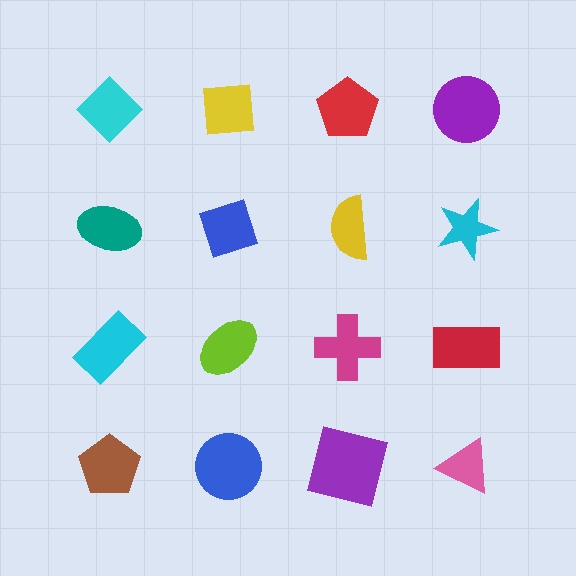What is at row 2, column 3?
A yellow semicircle.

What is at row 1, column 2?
A yellow square.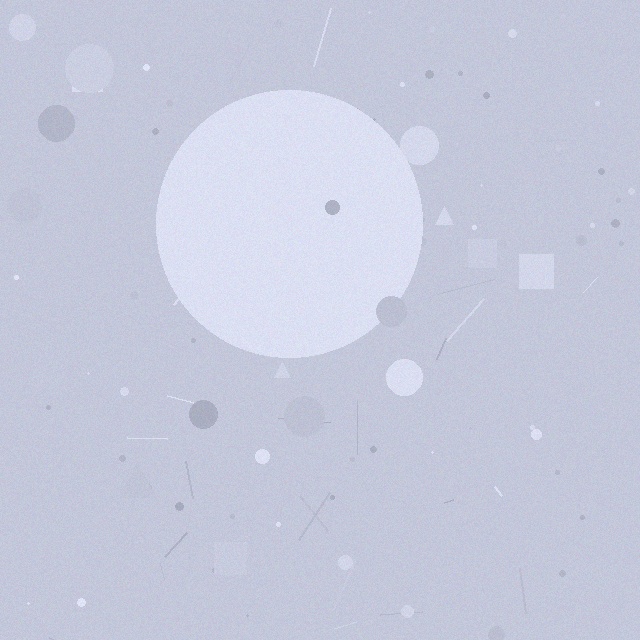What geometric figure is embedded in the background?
A circle is embedded in the background.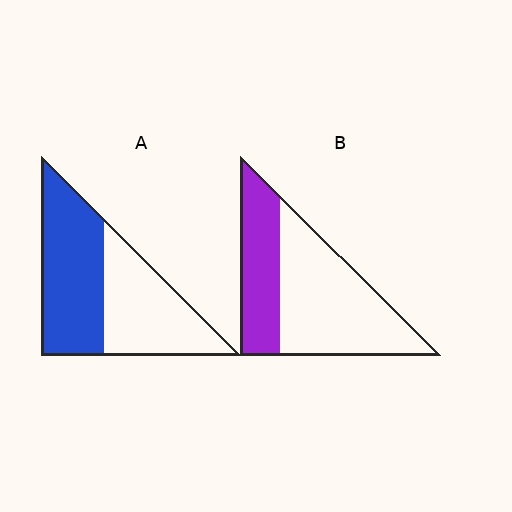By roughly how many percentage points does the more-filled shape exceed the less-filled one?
By roughly 15 percentage points (A over B).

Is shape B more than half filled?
No.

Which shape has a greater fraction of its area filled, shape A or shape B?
Shape A.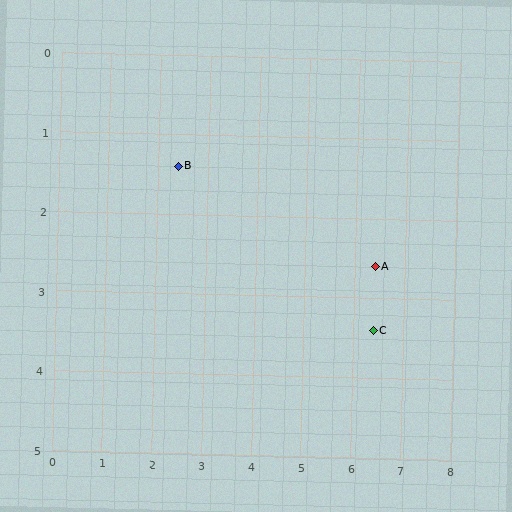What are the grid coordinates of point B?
Point B is at approximately (2.4, 1.4).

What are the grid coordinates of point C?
Point C is at approximately (6.4, 3.4).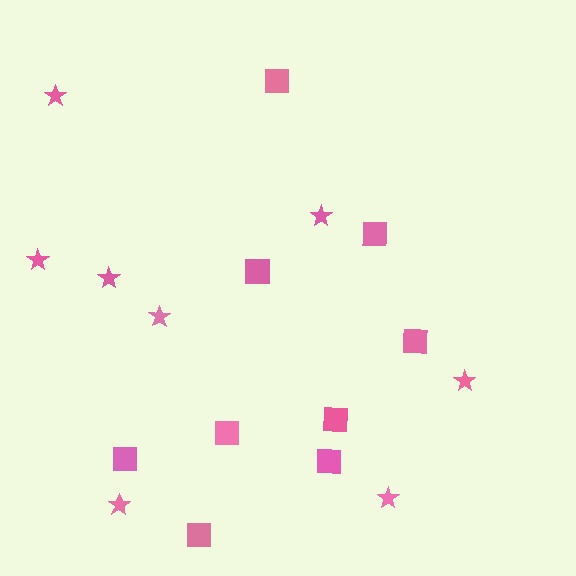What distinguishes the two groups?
There are 2 groups: one group of squares (9) and one group of stars (8).